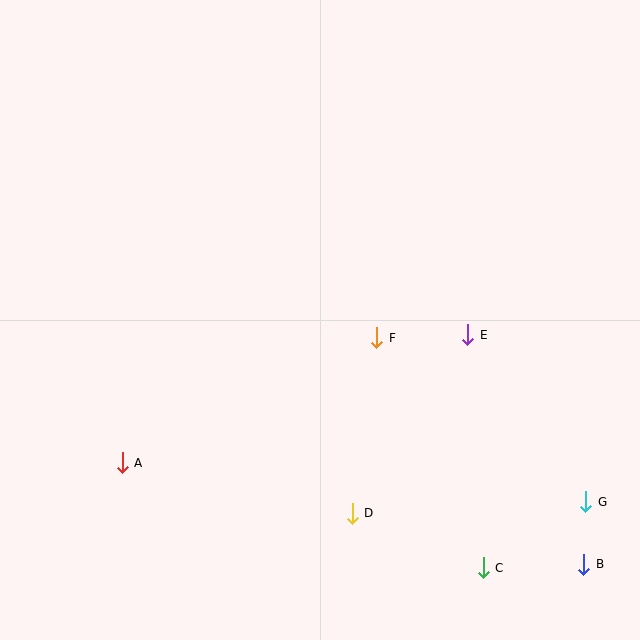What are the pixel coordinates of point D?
Point D is at (352, 513).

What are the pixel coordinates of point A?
Point A is at (122, 463).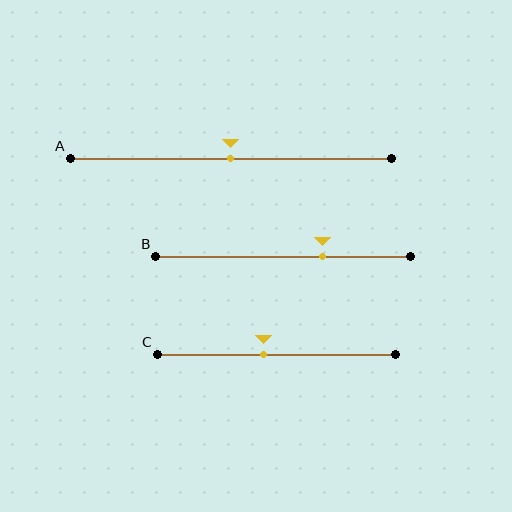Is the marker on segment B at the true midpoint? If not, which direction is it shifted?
No, the marker on segment B is shifted to the right by about 16% of the segment length.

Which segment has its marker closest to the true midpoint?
Segment A has its marker closest to the true midpoint.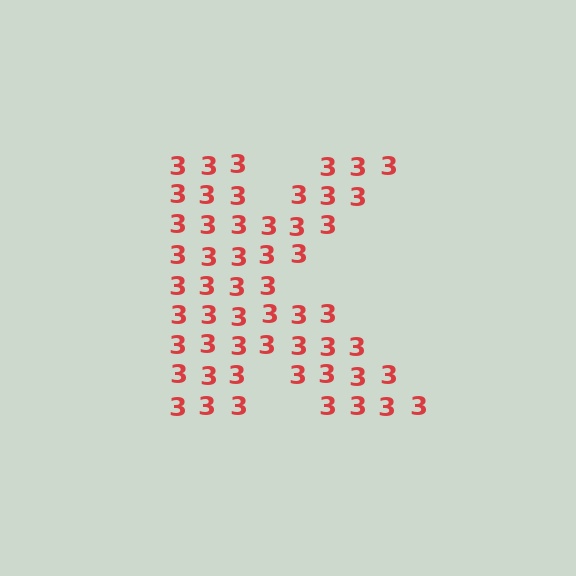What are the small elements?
The small elements are digit 3's.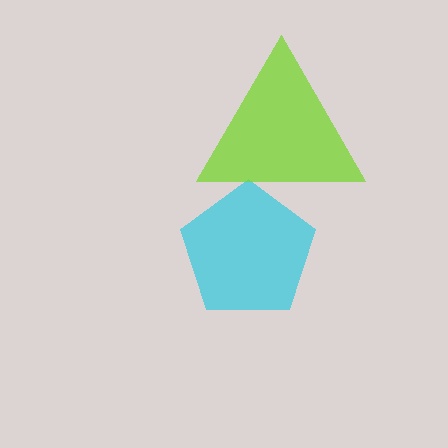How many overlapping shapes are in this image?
There are 2 overlapping shapes in the image.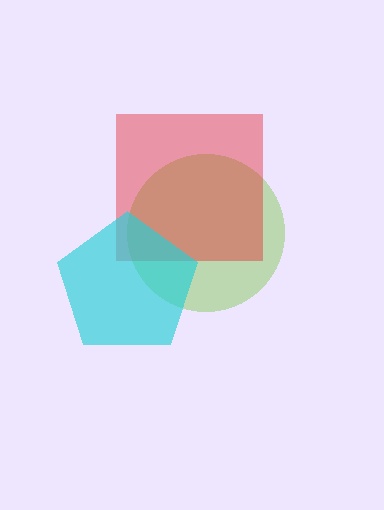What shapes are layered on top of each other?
The layered shapes are: a lime circle, a red square, a cyan pentagon.